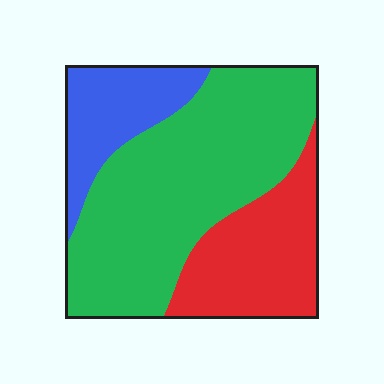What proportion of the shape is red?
Red covers about 25% of the shape.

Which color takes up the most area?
Green, at roughly 55%.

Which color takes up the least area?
Blue, at roughly 20%.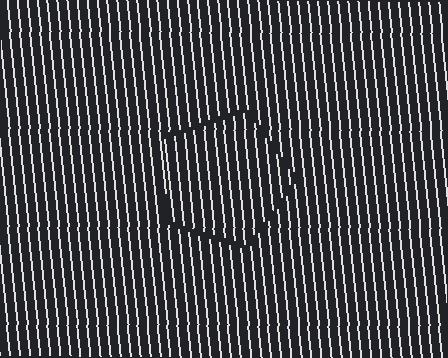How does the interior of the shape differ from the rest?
The interior of the shape contains the same grating, shifted by half a period — the contour is defined by the phase discontinuity where line-ends from the inner and outer gratings abut.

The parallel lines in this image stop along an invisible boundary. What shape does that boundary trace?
An illusory pentagon. The interior of the shape contains the same grating, shifted by half a period — the contour is defined by the phase discontinuity where line-ends from the inner and outer gratings abut.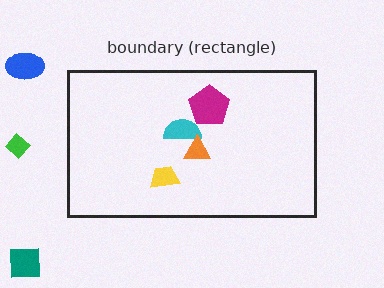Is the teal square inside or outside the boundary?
Outside.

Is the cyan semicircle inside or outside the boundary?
Inside.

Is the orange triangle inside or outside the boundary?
Inside.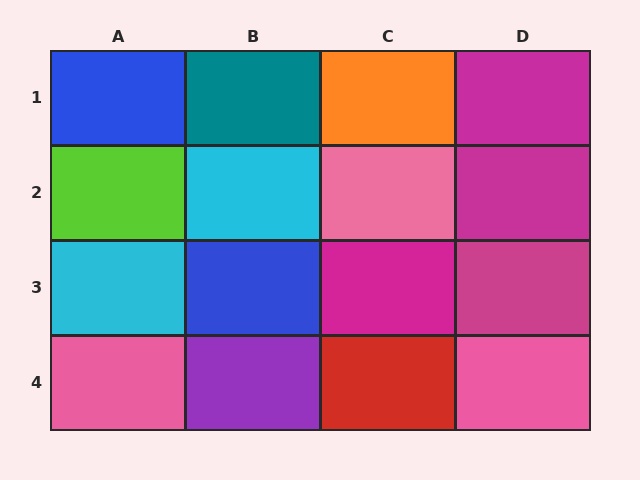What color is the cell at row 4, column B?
Purple.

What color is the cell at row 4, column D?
Pink.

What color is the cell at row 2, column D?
Magenta.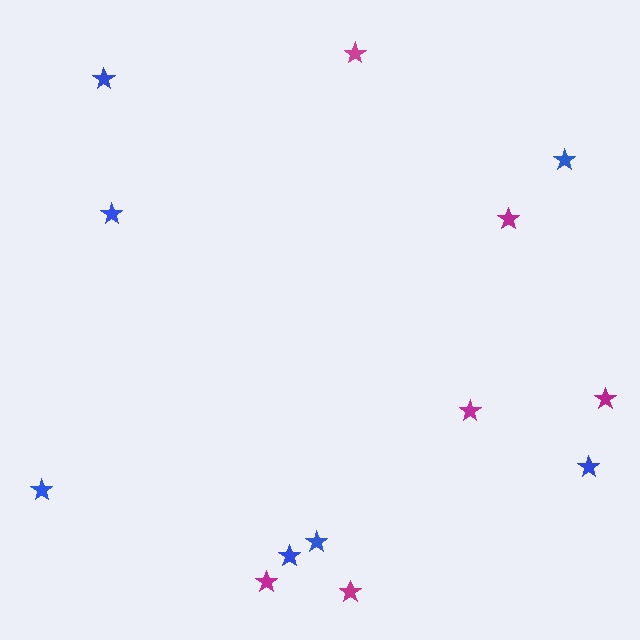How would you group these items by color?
There are 2 groups: one group of blue stars (7) and one group of magenta stars (6).